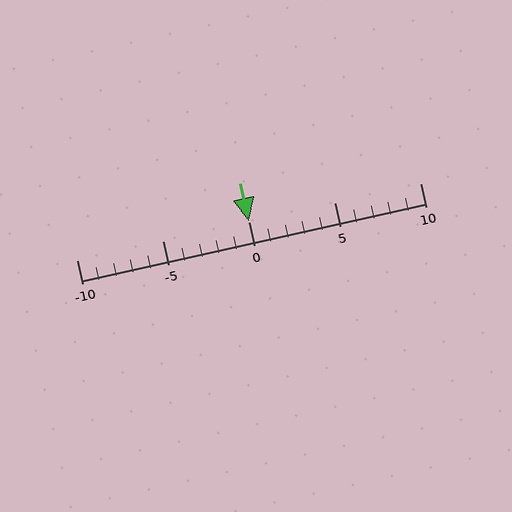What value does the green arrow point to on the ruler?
The green arrow points to approximately 0.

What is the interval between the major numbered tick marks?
The major tick marks are spaced 5 units apart.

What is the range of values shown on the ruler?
The ruler shows values from -10 to 10.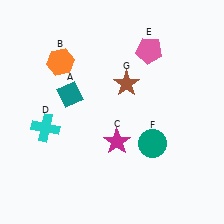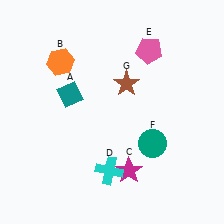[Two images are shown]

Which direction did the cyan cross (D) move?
The cyan cross (D) moved right.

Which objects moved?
The objects that moved are: the magenta star (C), the cyan cross (D).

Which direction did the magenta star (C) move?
The magenta star (C) moved down.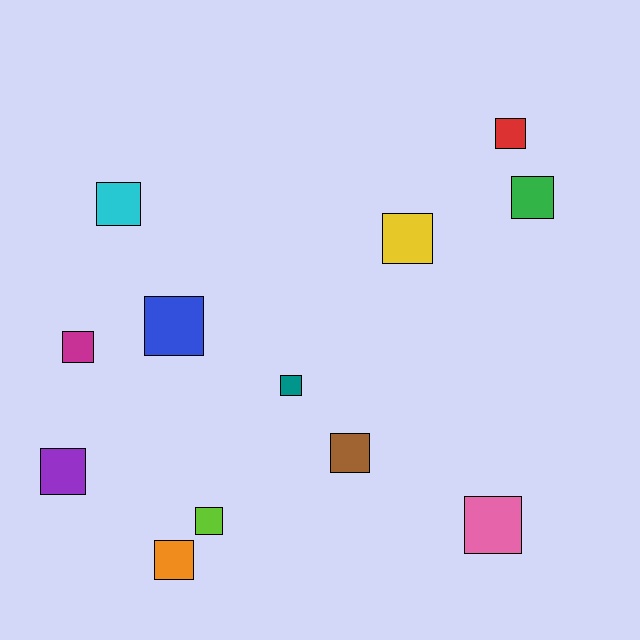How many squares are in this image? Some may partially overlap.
There are 12 squares.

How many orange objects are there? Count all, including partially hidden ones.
There is 1 orange object.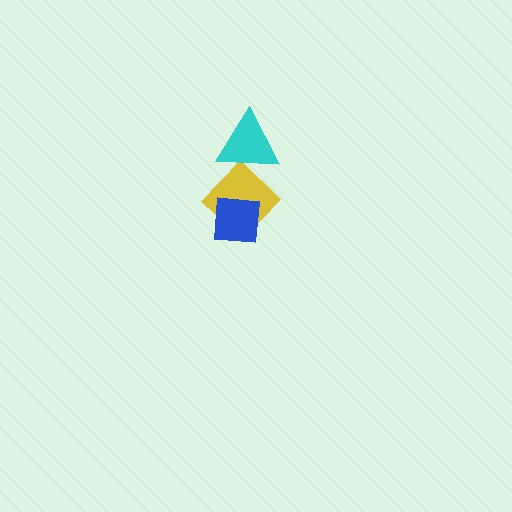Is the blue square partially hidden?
No, no other shape covers it.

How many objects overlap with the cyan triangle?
1 object overlaps with the cyan triangle.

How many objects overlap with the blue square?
1 object overlaps with the blue square.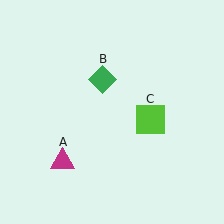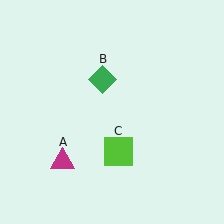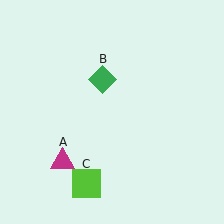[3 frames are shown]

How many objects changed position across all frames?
1 object changed position: lime square (object C).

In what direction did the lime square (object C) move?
The lime square (object C) moved down and to the left.